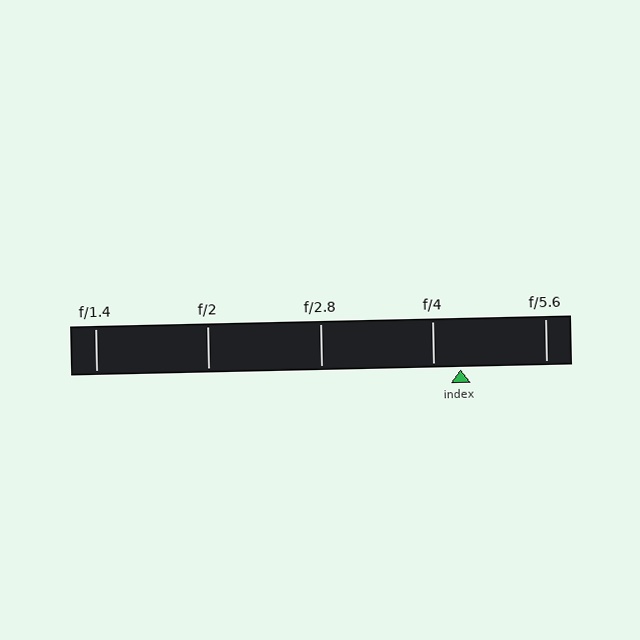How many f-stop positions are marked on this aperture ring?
There are 5 f-stop positions marked.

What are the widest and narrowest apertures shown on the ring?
The widest aperture shown is f/1.4 and the narrowest is f/5.6.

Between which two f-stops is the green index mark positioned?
The index mark is between f/4 and f/5.6.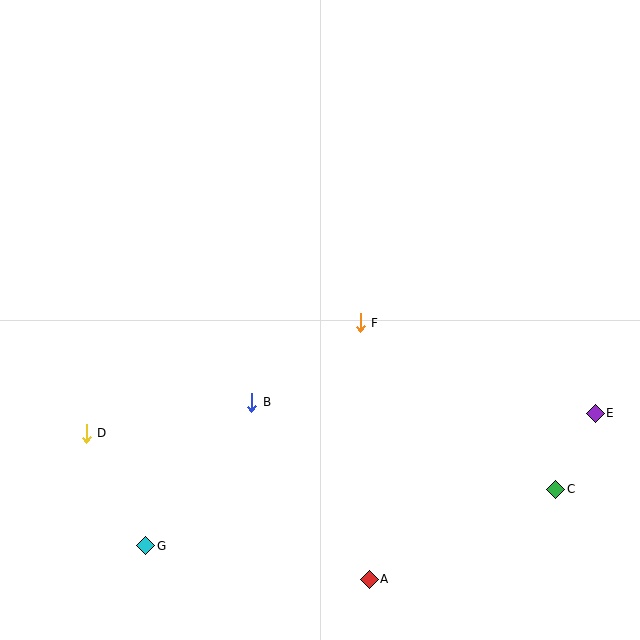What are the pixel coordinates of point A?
Point A is at (369, 579).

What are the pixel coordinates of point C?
Point C is at (556, 489).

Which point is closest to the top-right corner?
Point E is closest to the top-right corner.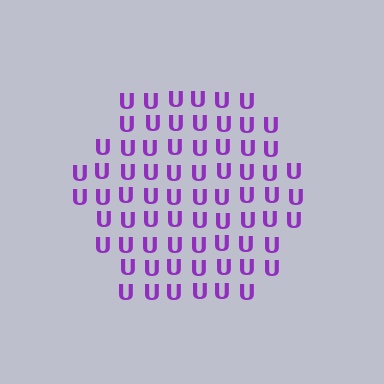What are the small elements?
The small elements are letter U's.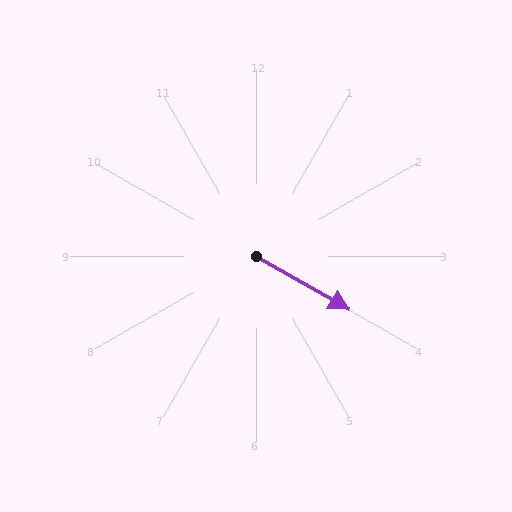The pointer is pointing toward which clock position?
Roughly 4 o'clock.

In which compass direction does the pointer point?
Southeast.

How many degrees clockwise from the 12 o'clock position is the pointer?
Approximately 120 degrees.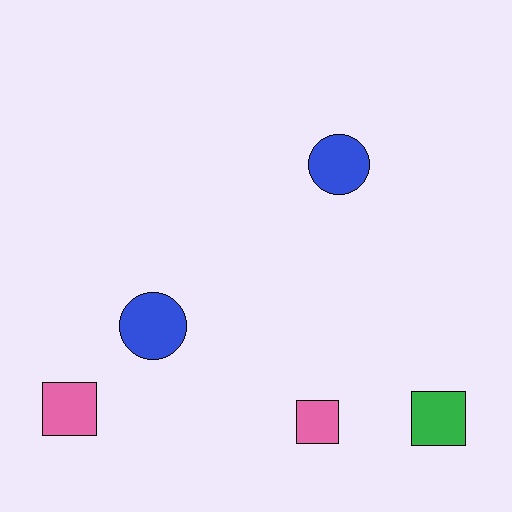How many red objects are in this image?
There are no red objects.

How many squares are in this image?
There are 3 squares.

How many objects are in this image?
There are 5 objects.